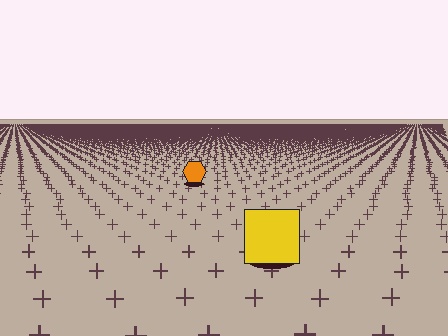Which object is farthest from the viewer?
The orange hexagon is farthest from the viewer. It appears smaller and the ground texture around it is denser.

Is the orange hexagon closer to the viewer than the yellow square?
No. The yellow square is closer — you can tell from the texture gradient: the ground texture is coarser near it.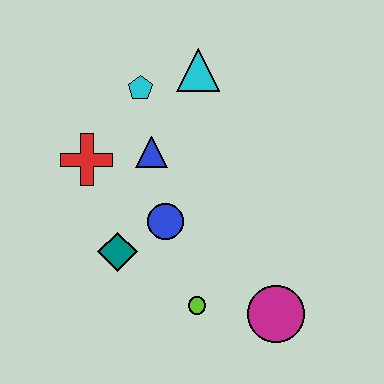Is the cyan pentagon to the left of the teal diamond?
No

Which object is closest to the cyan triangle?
The cyan pentagon is closest to the cyan triangle.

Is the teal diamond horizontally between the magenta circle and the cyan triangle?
No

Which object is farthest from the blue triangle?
The magenta circle is farthest from the blue triangle.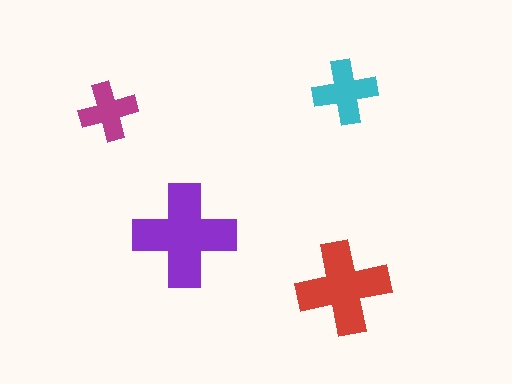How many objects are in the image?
There are 4 objects in the image.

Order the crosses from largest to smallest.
the purple one, the red one, the cyan one, the magenta one.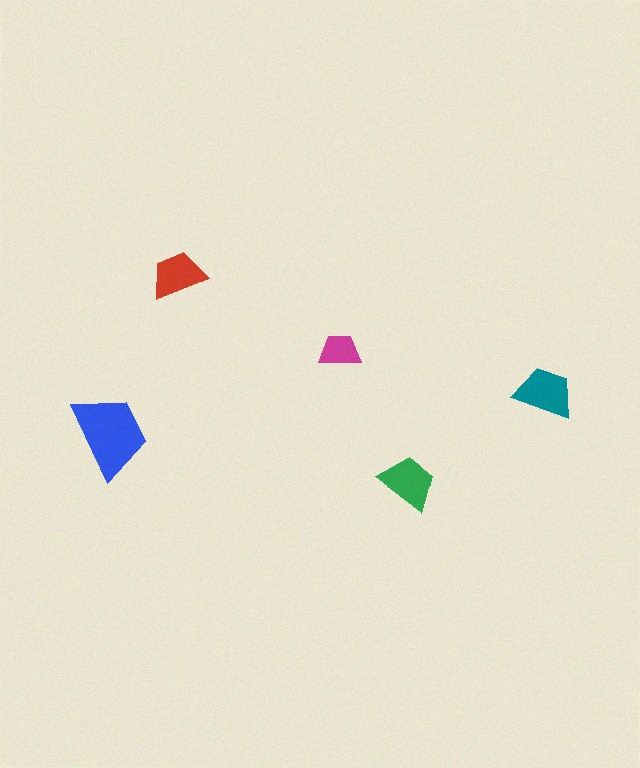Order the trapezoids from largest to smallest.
the blue one, the teal one, the green one, the red one, the magenta one.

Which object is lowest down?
The green trapezoid is bottommost.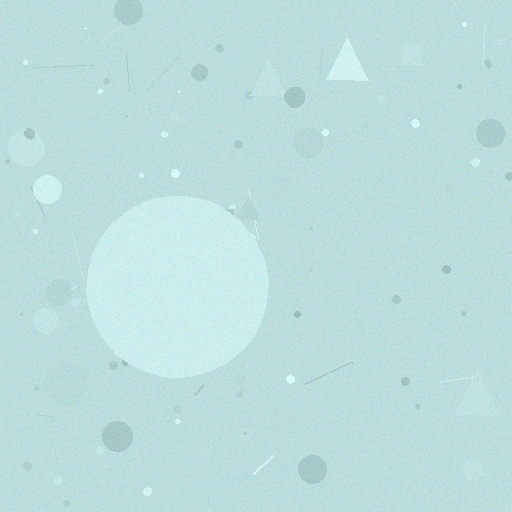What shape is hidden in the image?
A circle is hidden in the image.